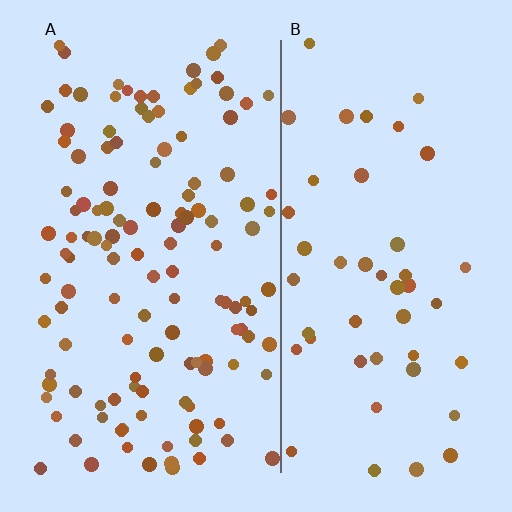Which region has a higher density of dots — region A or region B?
A (the left).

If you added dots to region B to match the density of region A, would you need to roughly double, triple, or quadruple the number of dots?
Approximately triple.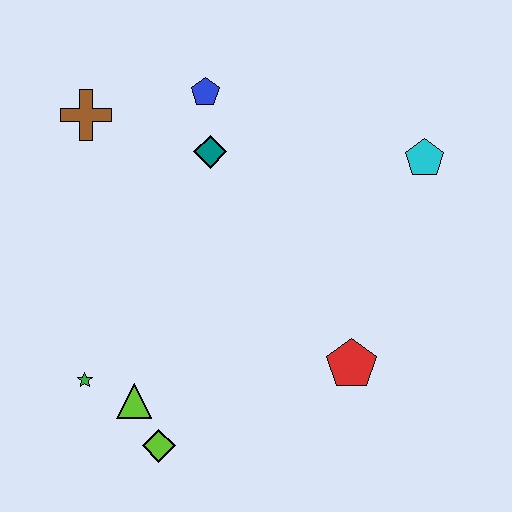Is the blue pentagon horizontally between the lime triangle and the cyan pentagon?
Yes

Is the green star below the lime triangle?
No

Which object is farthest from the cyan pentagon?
The green star is farthest from the cyan pentagon.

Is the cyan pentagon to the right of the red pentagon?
Yes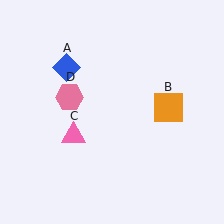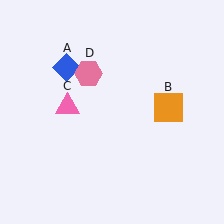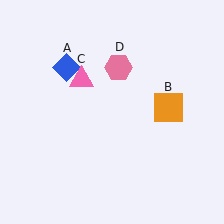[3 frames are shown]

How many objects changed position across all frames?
2 objects changed position: pink triangle (object C), pink hexagon (object D).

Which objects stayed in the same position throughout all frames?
Blue diamond (object A) and orange square (object B) remained stationary.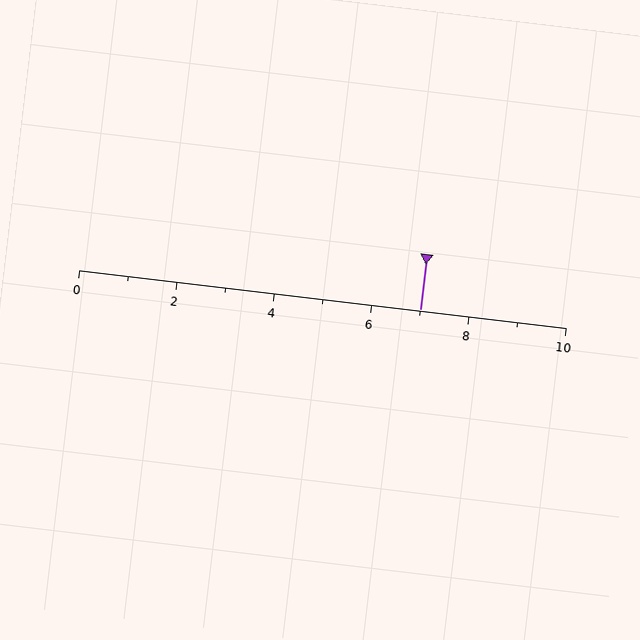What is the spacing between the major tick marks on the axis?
The major ticks are spaced 2 apart.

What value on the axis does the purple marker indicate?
The marker indicates approximately 7.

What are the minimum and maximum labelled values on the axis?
The axis runs from 0 to 10.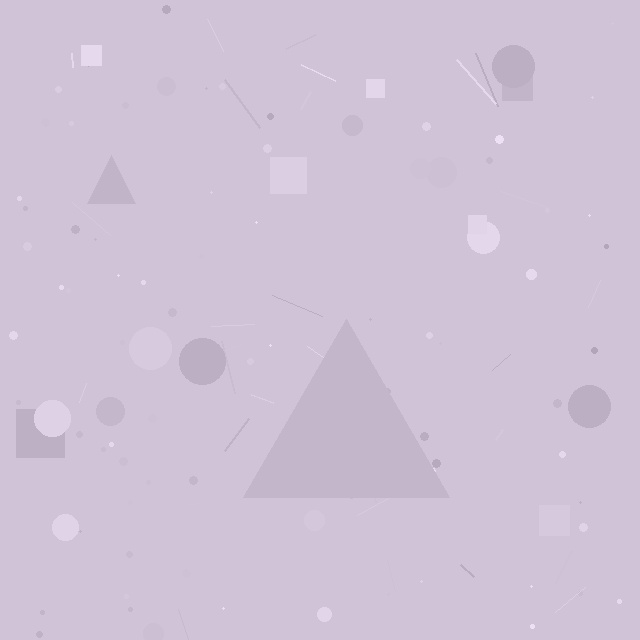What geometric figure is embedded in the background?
A triangle is embedded in the background.